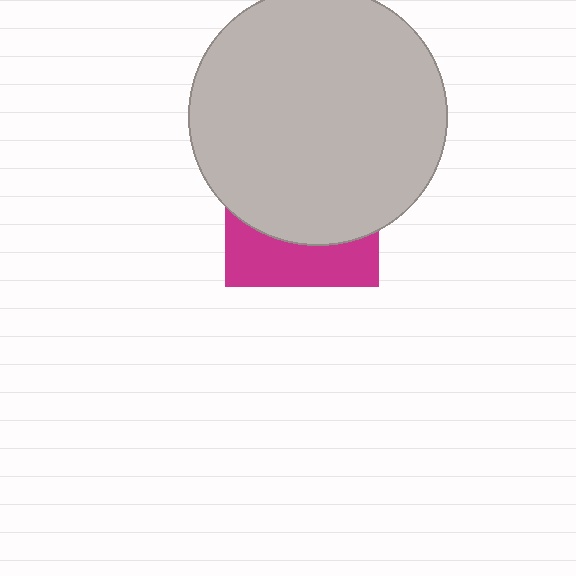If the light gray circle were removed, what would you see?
You would see the complete magenta square.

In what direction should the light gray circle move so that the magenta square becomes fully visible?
The light gray circle should move up. That is the shortest direction to clear the overlap and leave the magenta square fully visible.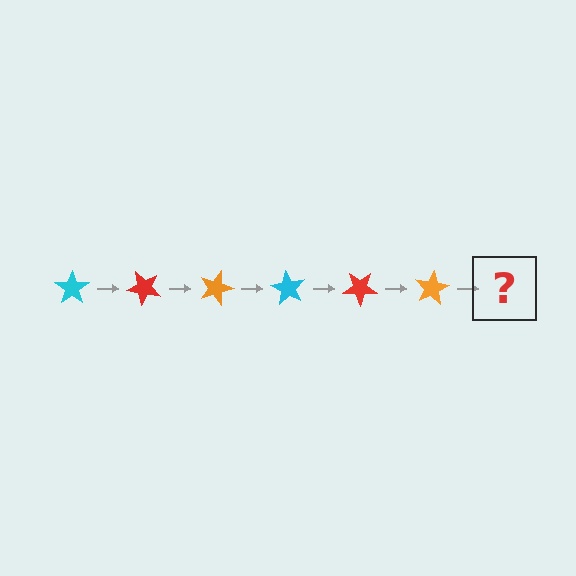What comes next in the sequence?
The next element should be a cyan star, rotated 270 degrees from the start.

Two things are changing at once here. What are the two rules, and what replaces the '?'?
The two rules are that it rotates 45 degrees each step and the color cycles through cyan, red, and orange. The '?' should be a cyan star, rotated 270 degrees from the start.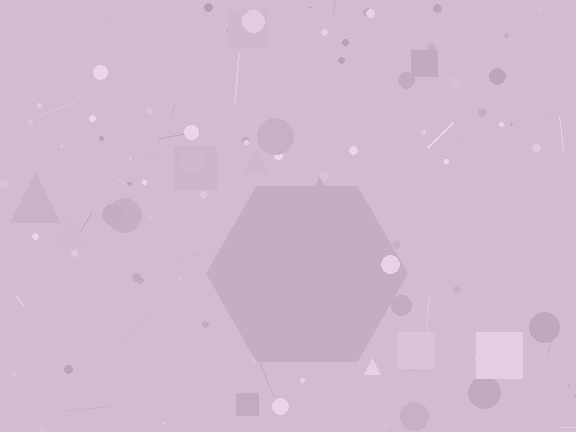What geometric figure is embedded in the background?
A hexagon is embedded in the background.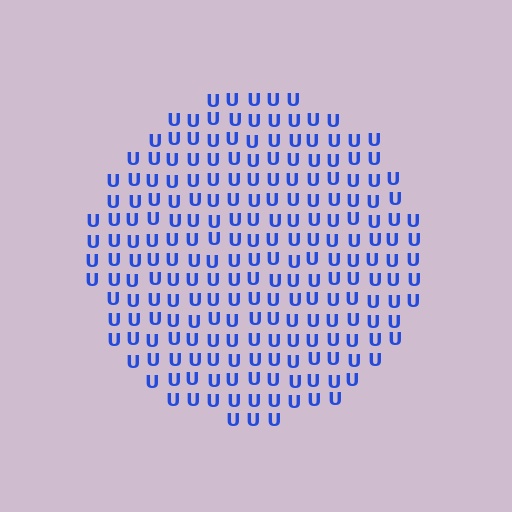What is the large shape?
The large shape is a circle.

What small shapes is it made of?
It is made of small letter U's.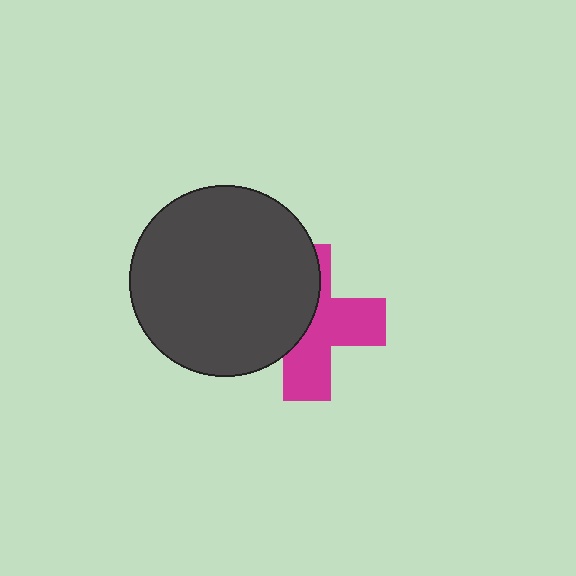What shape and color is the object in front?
The object in front is a dark gray circle.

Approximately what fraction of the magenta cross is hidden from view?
Roughly 46% of the magenta cross is hidden behind the dark gray circle.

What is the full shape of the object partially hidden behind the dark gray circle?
The partially hidden object is a magenta cross.